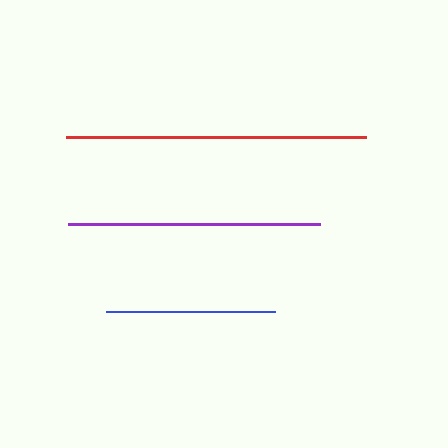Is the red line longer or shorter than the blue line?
The red line is longer than the blue line.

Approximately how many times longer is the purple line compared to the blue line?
The purple line is approximately 1.5 times the length of the blue line.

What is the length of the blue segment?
The blue segment is approximately 169 pixels long.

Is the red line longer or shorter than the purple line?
The red line is longer than the purple line.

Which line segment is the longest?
The red line is the longest at approximately 300 pixels.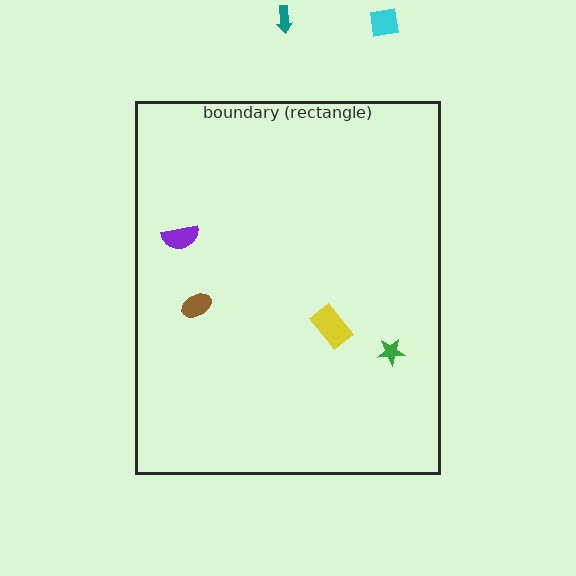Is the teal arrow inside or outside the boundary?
Outside.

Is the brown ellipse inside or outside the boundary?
Inside.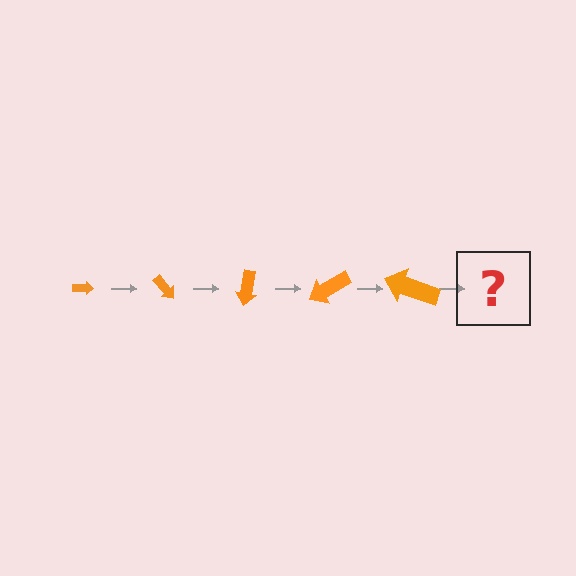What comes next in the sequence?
The next element should be an arrow, larger than the previous one and rotated 250 degrees from the start.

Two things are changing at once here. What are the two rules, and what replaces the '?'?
The two rules are that the arrow grows larger each step and it rotates 50 degrees each step. The '?' should be an arrow, larger than the previous one and rotated 250 degrees from the start.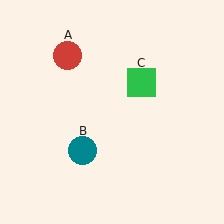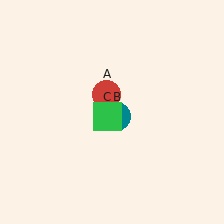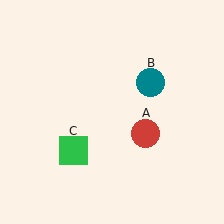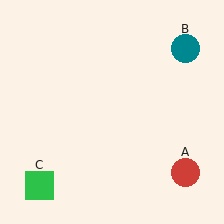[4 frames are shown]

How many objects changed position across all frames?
3 objects changed position: red circle (object A), teal circle (object B), green square (object C).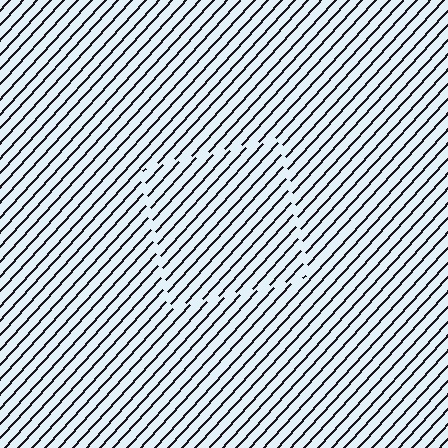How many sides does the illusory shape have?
4 sides — the line-ends trace a square.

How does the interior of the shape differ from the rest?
The interior of the shape contains the same grating, shifted by half a period — the contour is defined by the phase discontinuity where line-ends from the inner and outer gratings abut.